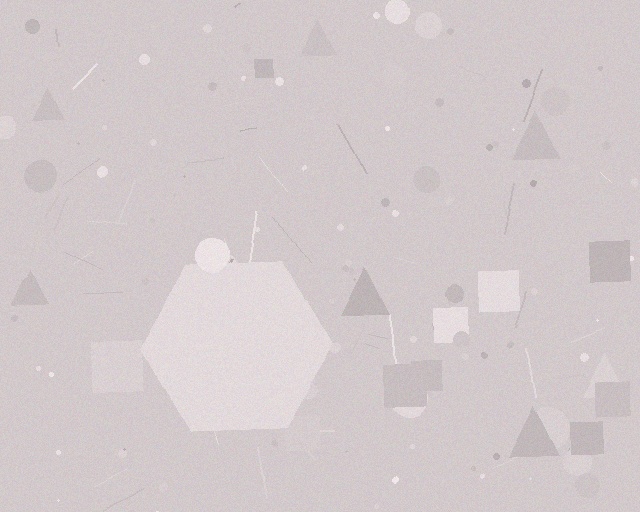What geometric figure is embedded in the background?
A hexagon is embedded in the background.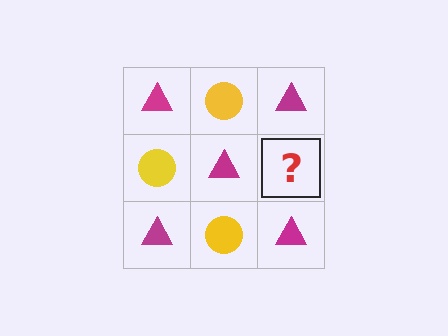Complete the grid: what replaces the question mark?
The question mark should be replaced with a yellow circle.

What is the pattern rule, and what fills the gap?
The rule is that it alternates magenta triangle and yellow circle in a checkerboard pattern. The gap should be filled with a yellow circle.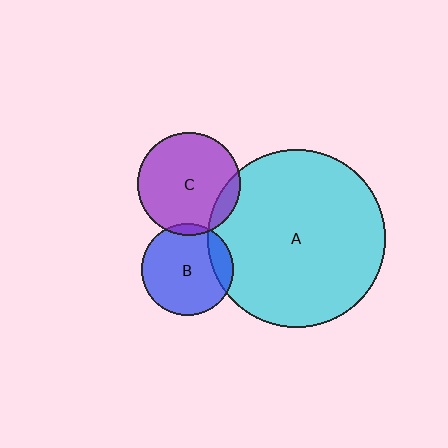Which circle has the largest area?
Circle A (cyan).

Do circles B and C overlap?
Yes.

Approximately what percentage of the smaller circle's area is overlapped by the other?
Approximately 5%.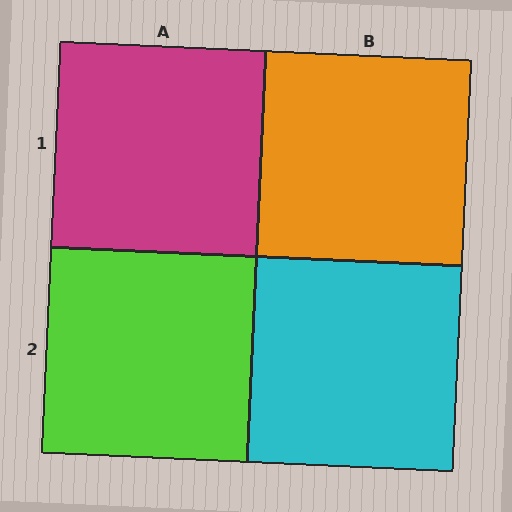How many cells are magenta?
1 cell is magenta.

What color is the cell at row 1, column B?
Orange.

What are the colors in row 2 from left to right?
Lime, cyan.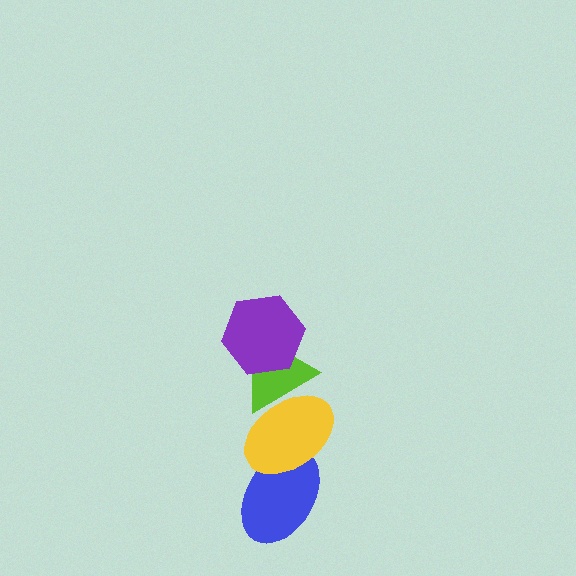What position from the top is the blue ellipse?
The blue ellipse is 4th from the top.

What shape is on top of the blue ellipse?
The yellow ellipse is on top of the blue ellipse.